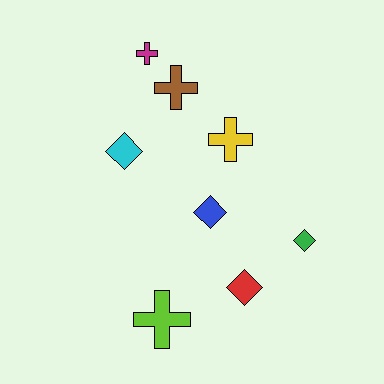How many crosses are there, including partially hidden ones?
There are 4 crosses.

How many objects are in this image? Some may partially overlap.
There are 8 objects.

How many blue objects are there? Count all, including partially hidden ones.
There is 1 blue object.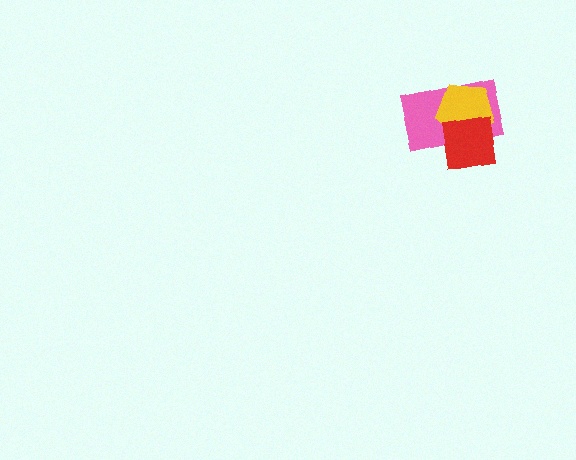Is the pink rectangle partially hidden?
Yes, it is partially covered by another shape.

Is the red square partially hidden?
No, no other shape covers it.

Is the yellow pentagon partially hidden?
Yes, it is partially covered by another shape.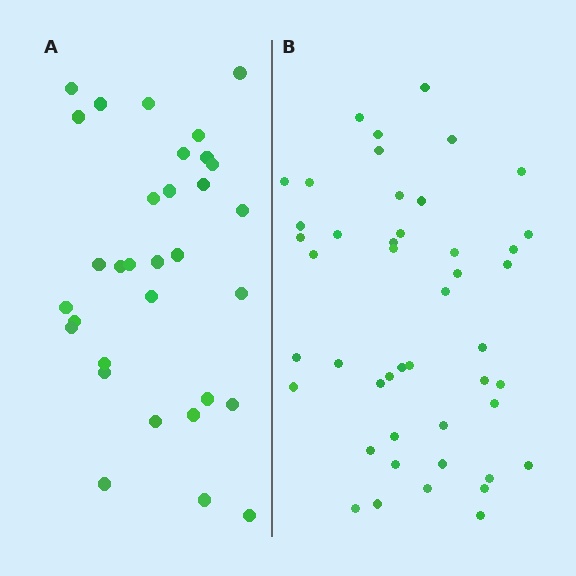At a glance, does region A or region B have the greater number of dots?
Region B (the right region) has more dots.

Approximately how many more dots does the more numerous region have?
Region B has approximately 15 more dots than region A.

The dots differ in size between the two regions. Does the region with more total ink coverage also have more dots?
No. Region A has more total ink coverage because its dots are larger, but region B actually contains more individual dots. Total area can be misleading — the number of items is what matters here.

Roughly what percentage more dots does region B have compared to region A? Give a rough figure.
About 45% more.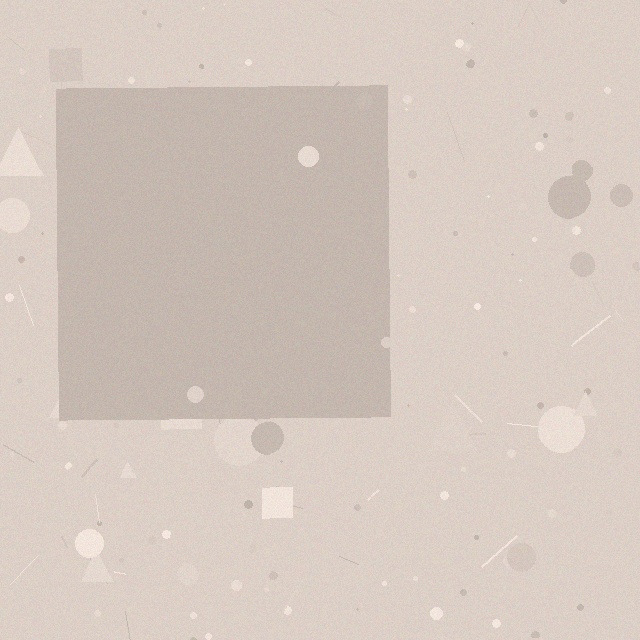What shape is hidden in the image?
A square is hidden in the image.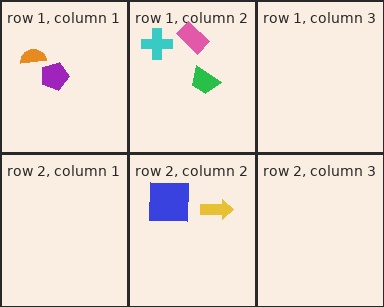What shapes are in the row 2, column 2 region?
The blue square, the yellow arrow.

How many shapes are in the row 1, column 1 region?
2.